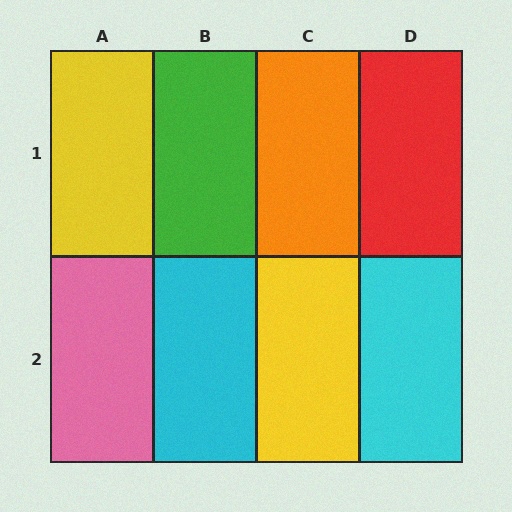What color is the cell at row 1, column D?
Red.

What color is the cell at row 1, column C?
Orange.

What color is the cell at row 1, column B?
Green.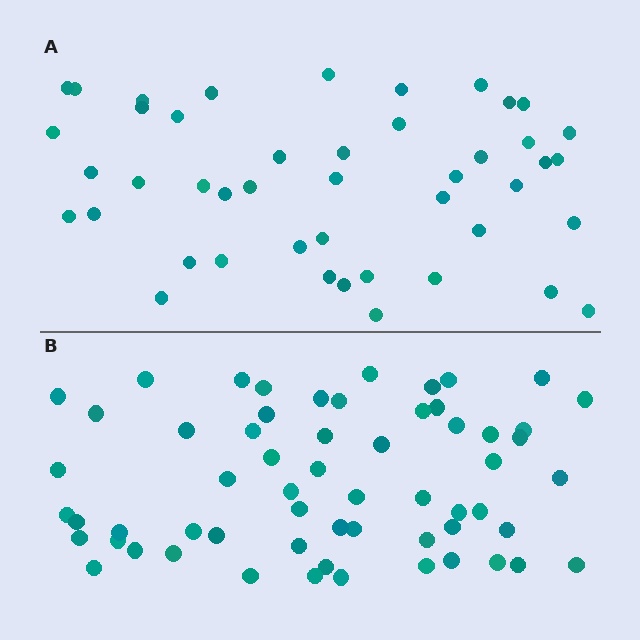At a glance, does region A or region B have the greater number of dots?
Region B (the bottom region) has more dots.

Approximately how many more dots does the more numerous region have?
Region B has approximately 15 more dots than region A.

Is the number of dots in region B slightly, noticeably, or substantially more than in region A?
Region B has noticeably more, but not dramatically so. The ratio is roughly 1.3 to 1.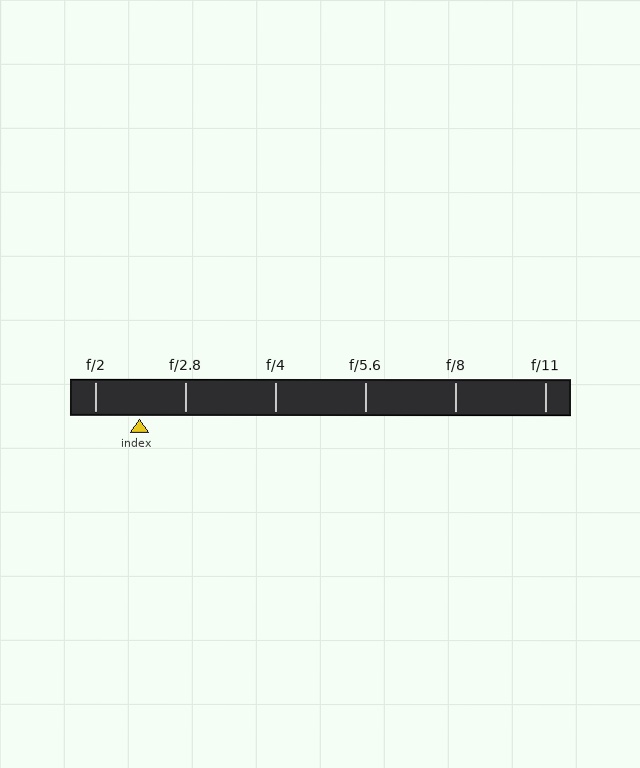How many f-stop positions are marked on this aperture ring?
There are 6 f-stop positions marked.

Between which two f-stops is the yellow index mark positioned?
The index mark is between f/2 and f/2.8.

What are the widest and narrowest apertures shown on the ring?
The widest aperture shown is f/2 and the narrowest is f/11.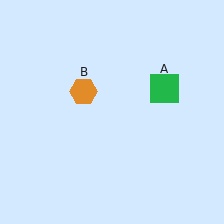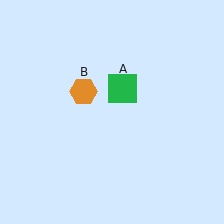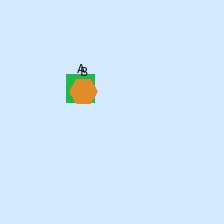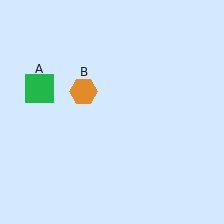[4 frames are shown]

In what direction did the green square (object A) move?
The green square (object A) moved left.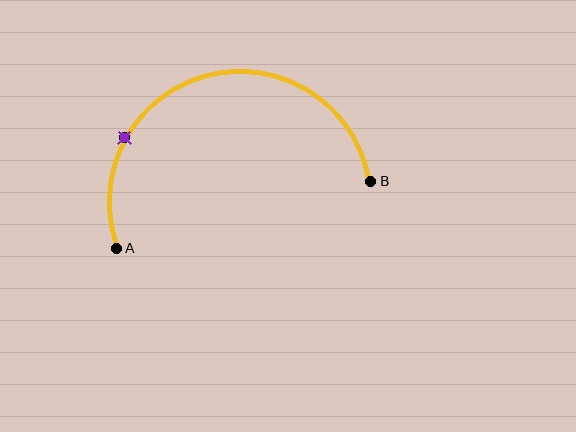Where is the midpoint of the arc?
The arc midpoint is the point on the curve farthest from the straight line joining A and B. It sits above that line.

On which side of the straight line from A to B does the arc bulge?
The arc bulges above the straight line connecting A and B.